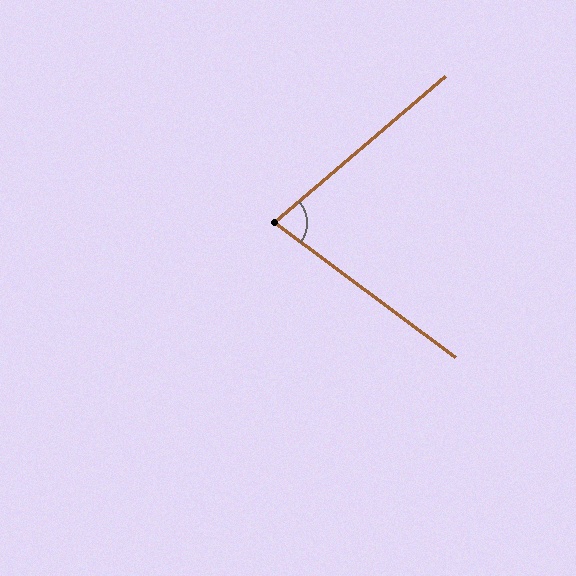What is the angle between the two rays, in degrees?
Approximately 77 degrees.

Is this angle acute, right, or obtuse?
It is acute.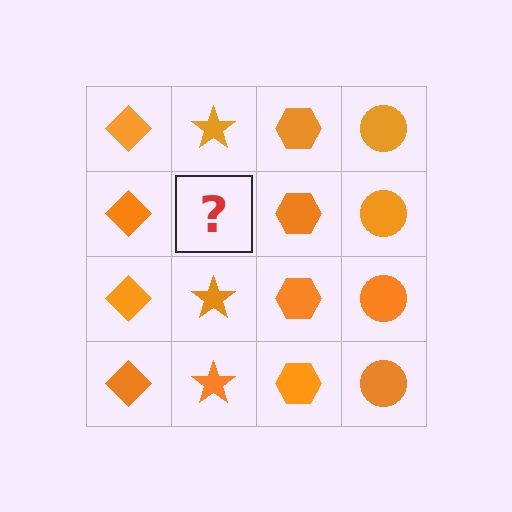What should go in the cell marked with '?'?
The missing cell should contain an orange star.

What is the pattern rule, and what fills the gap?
The rule is that each column has a consistent shape. The gap should be filled with an orange star.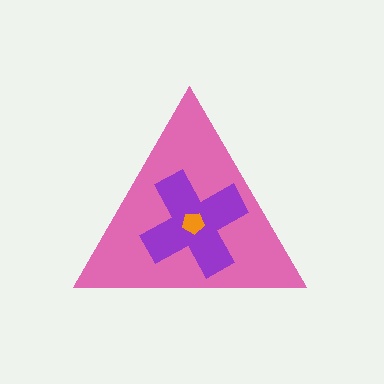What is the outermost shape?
The pink triangle.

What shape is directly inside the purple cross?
The orange pentagon.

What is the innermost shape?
The orange pentagon.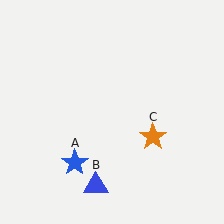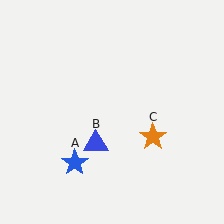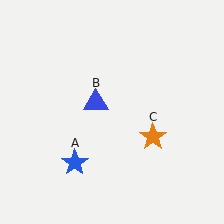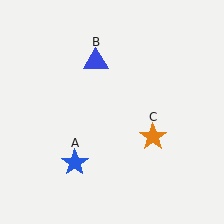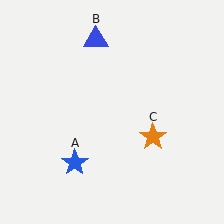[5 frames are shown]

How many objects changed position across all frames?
1 object changed position: blue triangle (object B).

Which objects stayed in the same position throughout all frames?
Blue star (object A) and orange star (object C) remained stationary.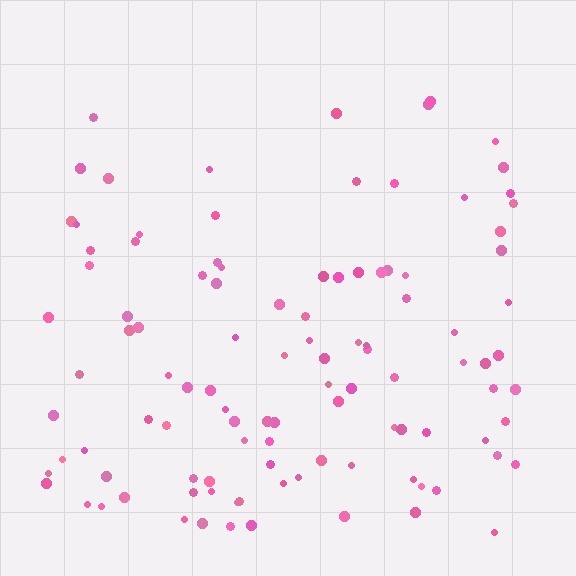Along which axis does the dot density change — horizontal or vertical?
Vertical.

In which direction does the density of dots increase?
From top to bottom, with the bottom side densest.